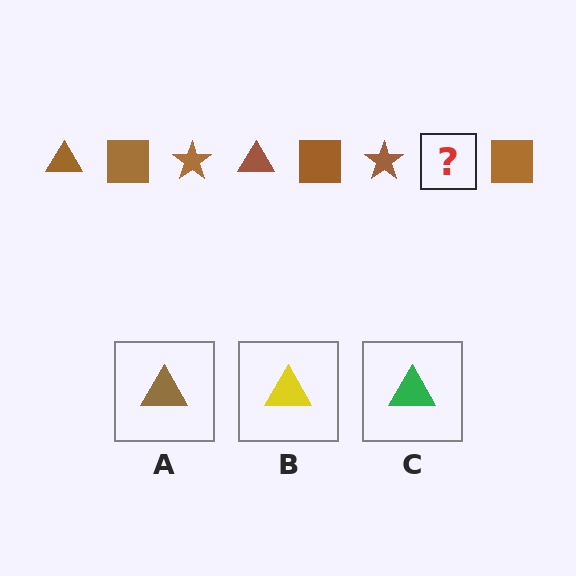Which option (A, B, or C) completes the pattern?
A.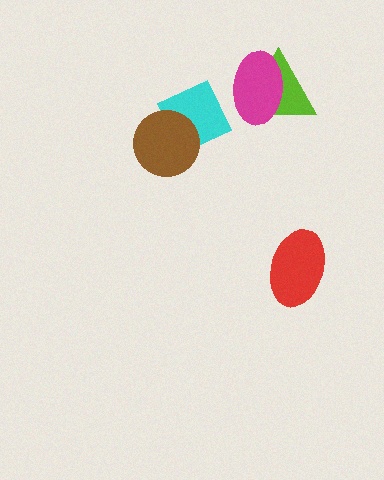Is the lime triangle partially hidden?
Yes, it is partially covered by another shape.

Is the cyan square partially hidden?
Yes, it is partially covered by another shape.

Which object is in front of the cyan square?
The brown circle is in front of the cyan square.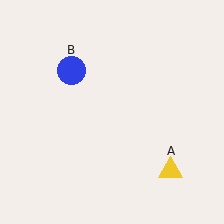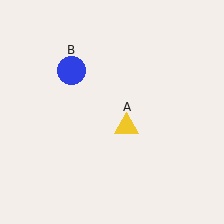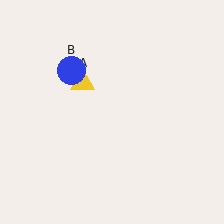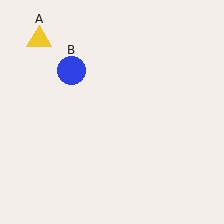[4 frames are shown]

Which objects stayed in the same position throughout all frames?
Blue circle (object B) remained stationary.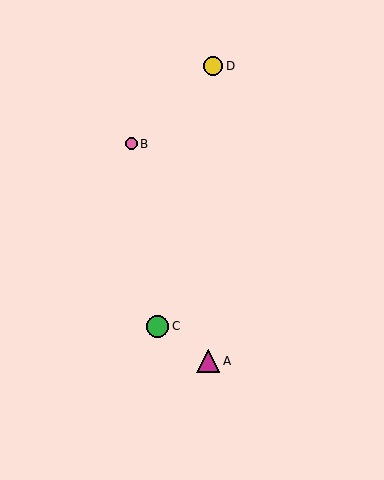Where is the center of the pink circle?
The center of the pink circle is at (131, 144).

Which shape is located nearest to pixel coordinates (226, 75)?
The yellow circle (labeled D) at (213, 66) is nearest to that location.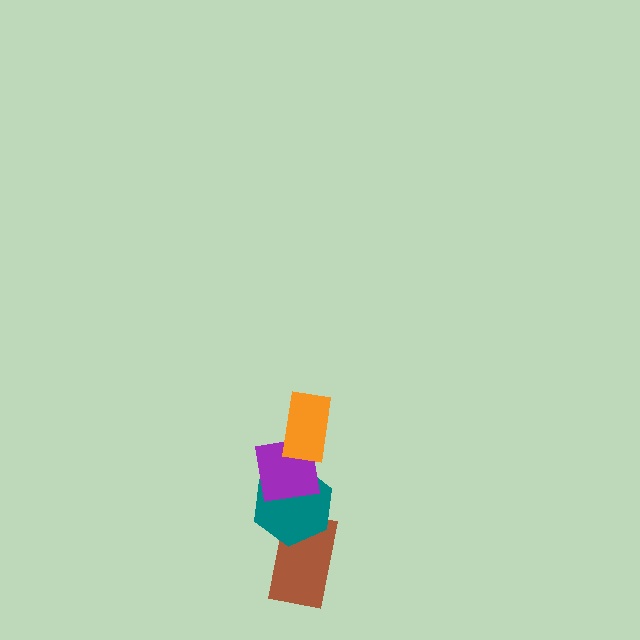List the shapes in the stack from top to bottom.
From top to bottom: the orange rectangle, the purple square, the teal hexagon, the brown rectangle.